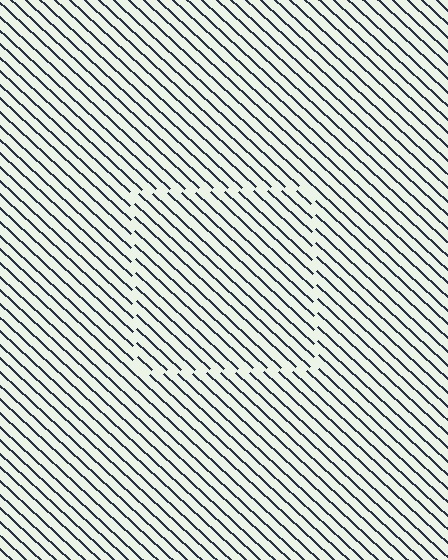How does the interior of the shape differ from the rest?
The interior of the shape contains the same grating, shifted by half a period — the contour is defined by the phase discontinuity where line-ends from the inner and outer gratings abut.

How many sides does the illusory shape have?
4 sides — the line-ends trace a square.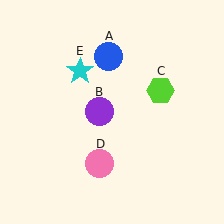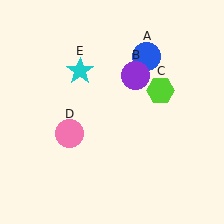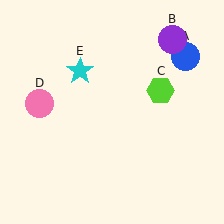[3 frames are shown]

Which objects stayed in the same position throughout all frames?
Lime hexagon (object C) and cyan star (object E) remained stationary.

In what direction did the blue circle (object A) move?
The blue circle (object A) moved right.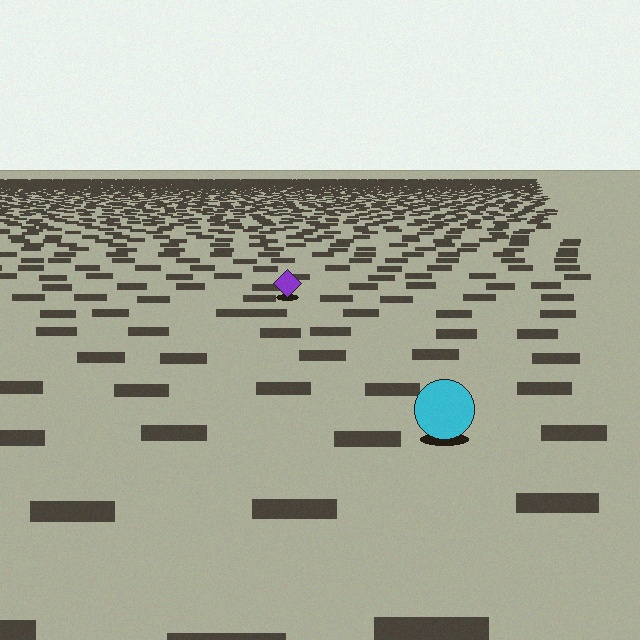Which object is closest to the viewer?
The cyan circle is closest. The texture marks near it are larger and more spread out.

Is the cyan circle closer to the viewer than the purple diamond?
Yes. The cyan circle is closer — you can tell from the texture gradient: the ground texture is coarser near it.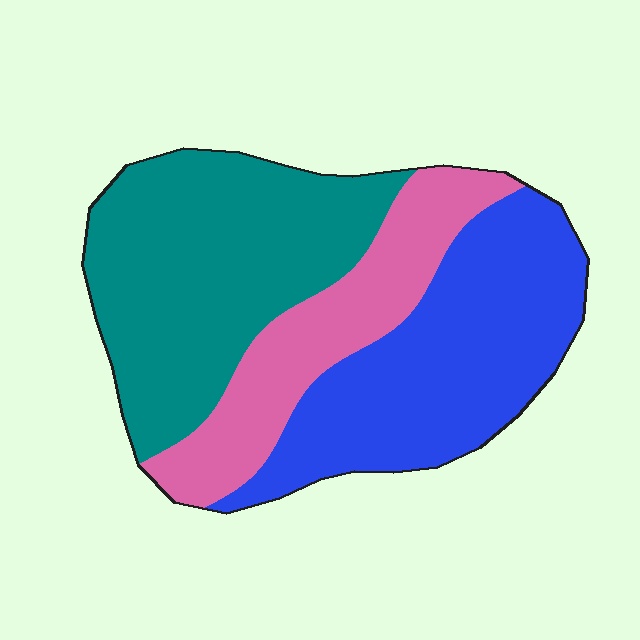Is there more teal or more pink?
Teal.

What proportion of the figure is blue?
Blue covers about 35% of the figure.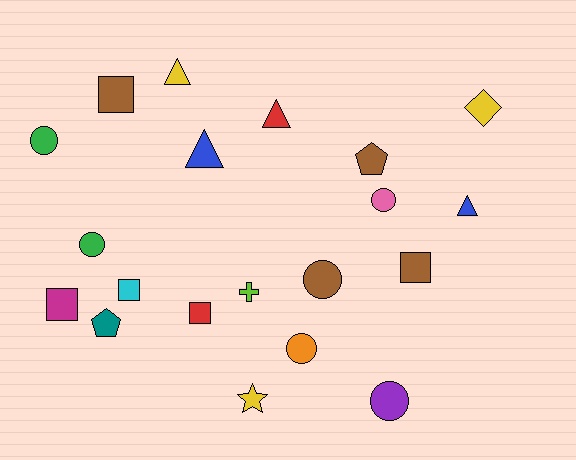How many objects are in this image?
There are 20 objects.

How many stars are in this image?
There is 1 star.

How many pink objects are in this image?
There is 1 pink object.